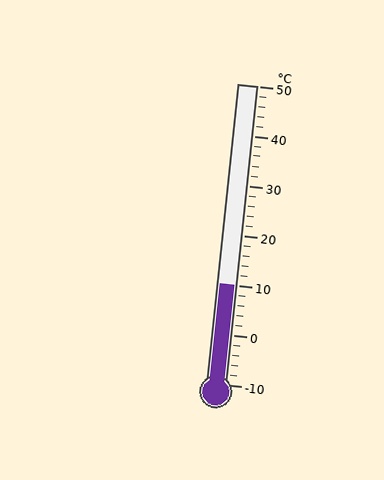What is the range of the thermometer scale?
The thermometer scale ranges from -10°C to 50°C.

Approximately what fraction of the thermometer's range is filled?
The thermometer is filled to approximately 35% of its range.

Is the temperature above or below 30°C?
The temperature is below 30°C.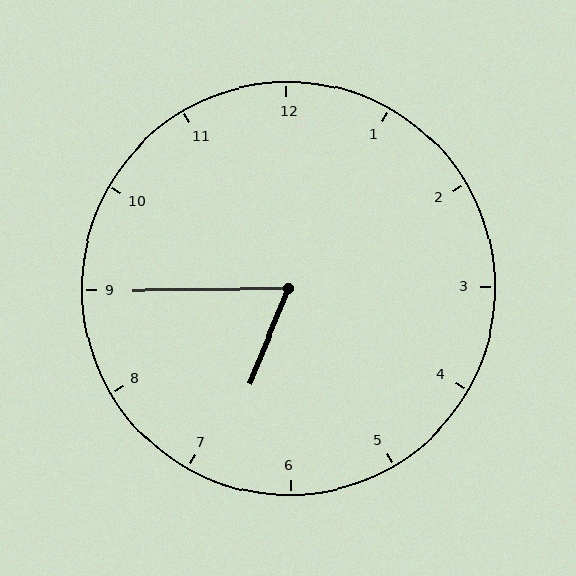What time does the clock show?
6:45.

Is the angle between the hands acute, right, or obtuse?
It is acute.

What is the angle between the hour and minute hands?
Approximately 68 degrees.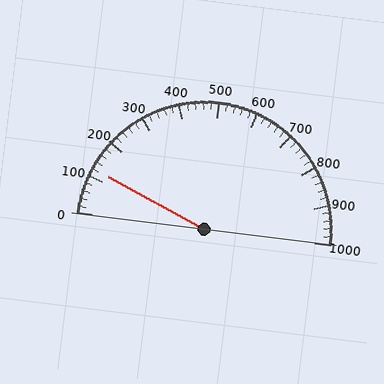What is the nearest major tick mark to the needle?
The nearest major tick mark is 100.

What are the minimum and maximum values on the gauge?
The gauge ranges from 0 to 1000.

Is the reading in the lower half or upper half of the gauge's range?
The reading is in the lower half of the range (0 to 1000).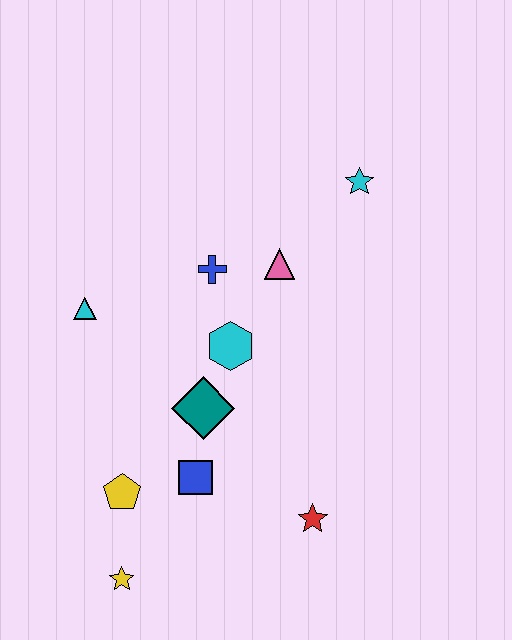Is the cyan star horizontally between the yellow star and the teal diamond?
No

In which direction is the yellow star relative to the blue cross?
The yellow star is below the blue cross.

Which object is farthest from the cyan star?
The yellow star is farthest from the cyan star.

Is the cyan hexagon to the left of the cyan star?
Yes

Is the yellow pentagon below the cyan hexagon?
Yes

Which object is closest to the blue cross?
The pink triangle is closest to the blue cross.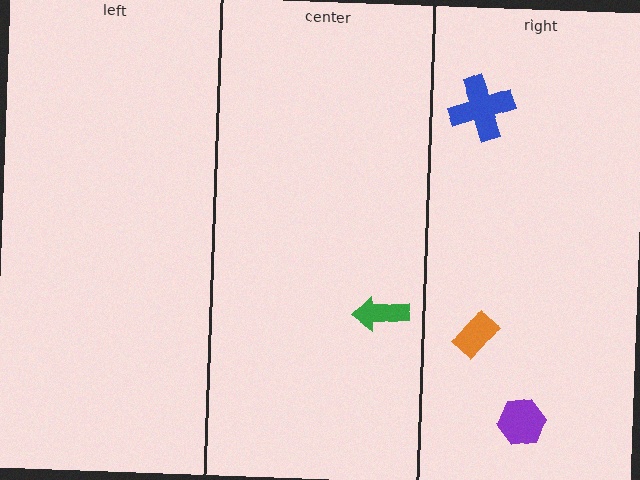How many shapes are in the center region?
1.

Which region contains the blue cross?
The right region.